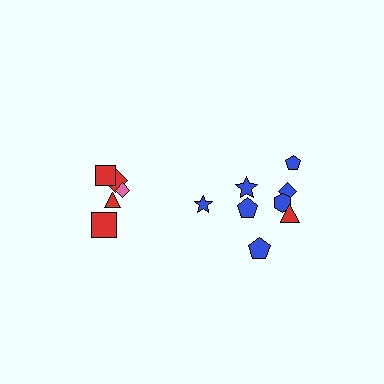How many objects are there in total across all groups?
There are 13 objects.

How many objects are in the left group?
There are 5 objects.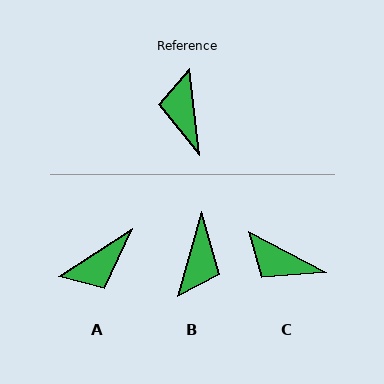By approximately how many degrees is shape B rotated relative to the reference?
Approximately 157 degrees counter-clockwise.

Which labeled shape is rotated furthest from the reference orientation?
B, about 157 degrees away.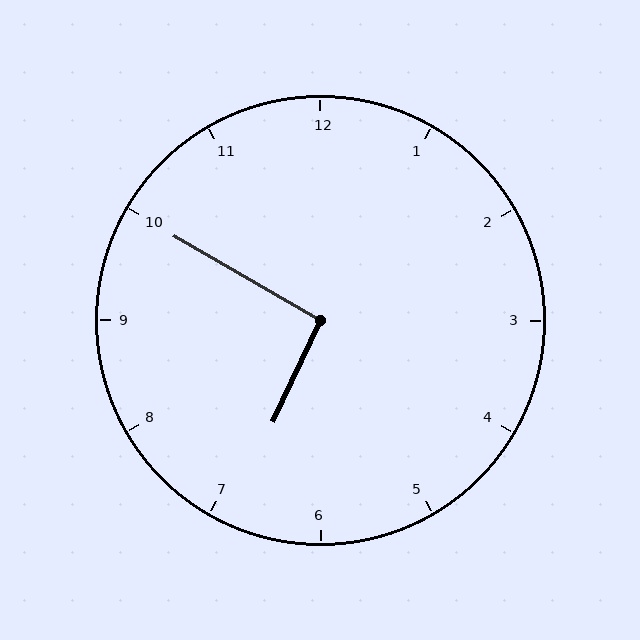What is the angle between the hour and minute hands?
Approximately 95 degrees.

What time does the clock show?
6:50.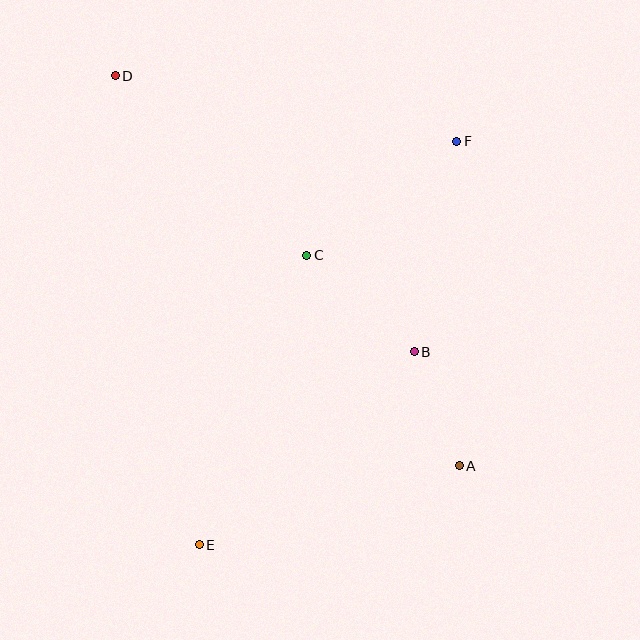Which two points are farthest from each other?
Points A and D are farthest from each other.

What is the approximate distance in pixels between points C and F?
The distance between C and F is approximately 188 pixels.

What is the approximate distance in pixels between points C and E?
The distance between C and E is approximately 309 pixels.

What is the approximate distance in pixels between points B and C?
The distance between B and C is approximately 144 pixels.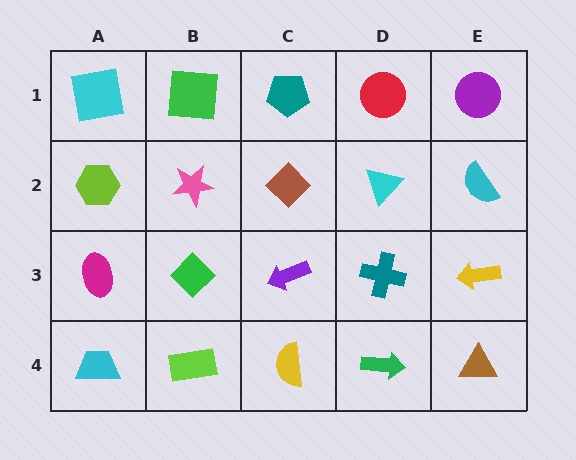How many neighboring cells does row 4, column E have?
2.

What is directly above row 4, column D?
A teal cross.